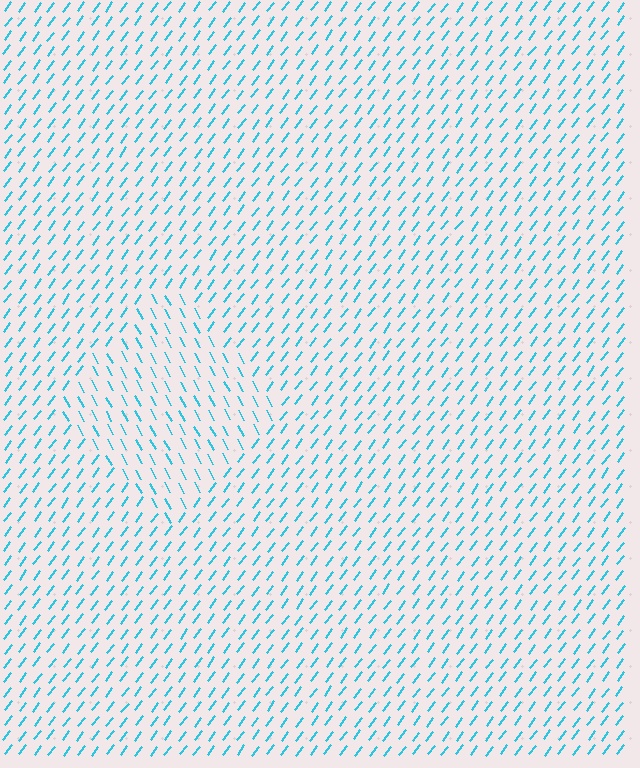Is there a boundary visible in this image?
Yes, there is a texture boundary formed by a change in line orientation.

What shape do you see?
I see a diamond.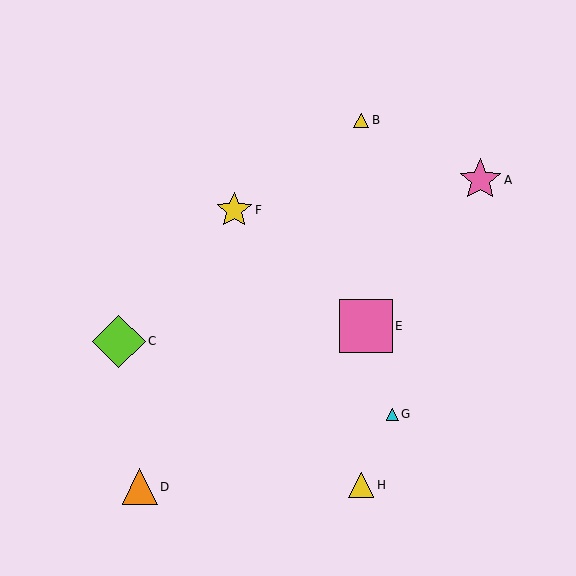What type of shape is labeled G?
Shape G is a cyan triangle.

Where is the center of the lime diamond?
The center of the lime diamond is at (119, 341).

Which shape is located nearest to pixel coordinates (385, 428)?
The cyan triangle (labeled G) at (392, 414) is nearest to that location.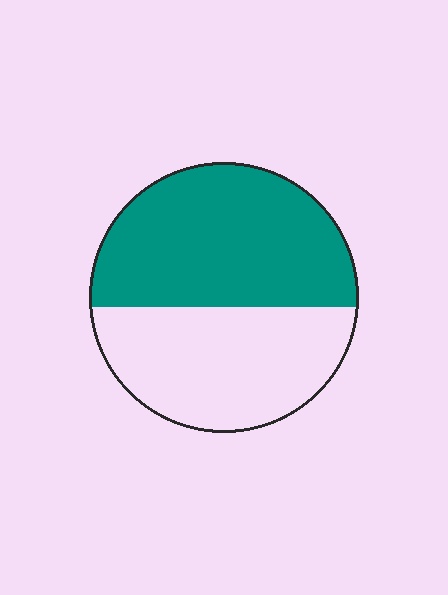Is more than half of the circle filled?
Yes.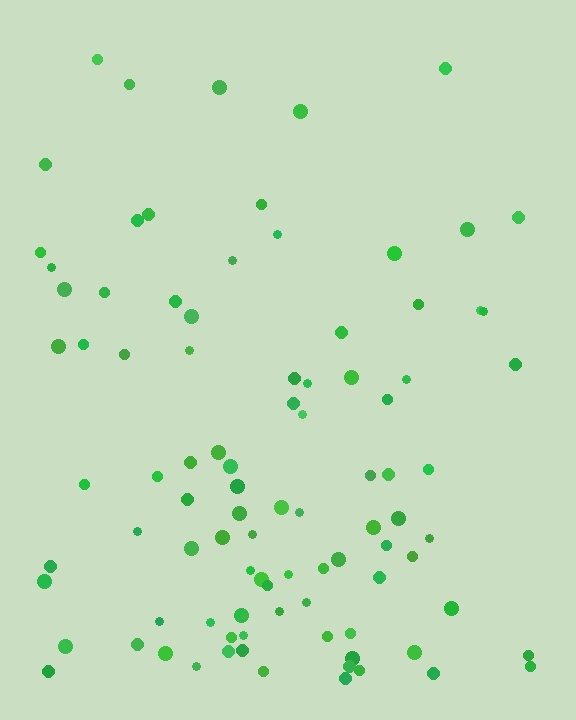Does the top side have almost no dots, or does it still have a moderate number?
Still a moderate number, just noticeably fewer than the bottom.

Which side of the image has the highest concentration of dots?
The bottom.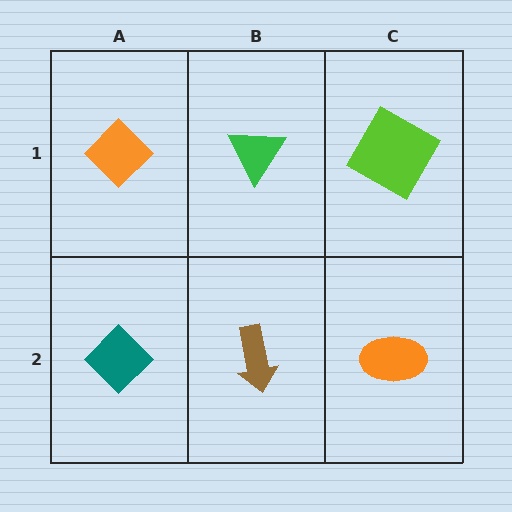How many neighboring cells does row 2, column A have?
2.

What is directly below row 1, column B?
A brown arrow.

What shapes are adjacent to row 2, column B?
A green triangle (row 1, column B), a teal diamond (row 2, column A), an orange ellipse (row 2, column C).